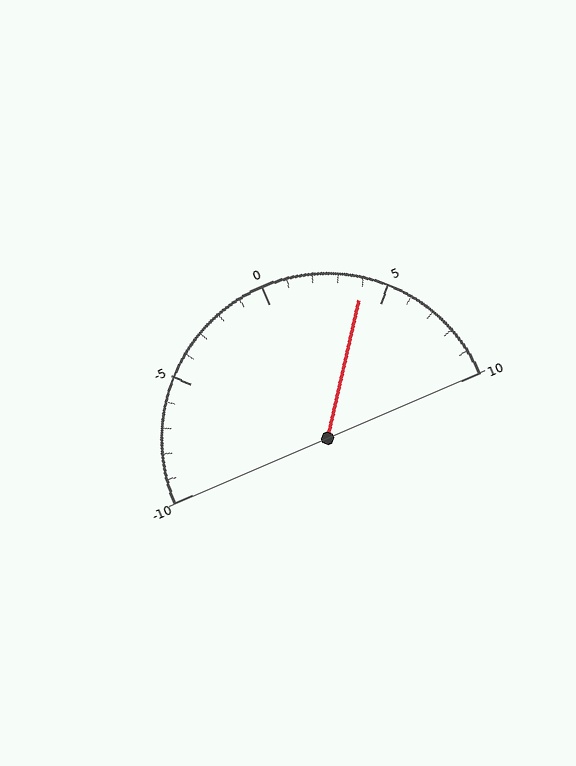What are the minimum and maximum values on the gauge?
The gauge ranges from -10 to 10.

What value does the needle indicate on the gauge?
The needle indicates approximately 4.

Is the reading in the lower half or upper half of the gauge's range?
The reading is in the upper half of the range (-10 to 10).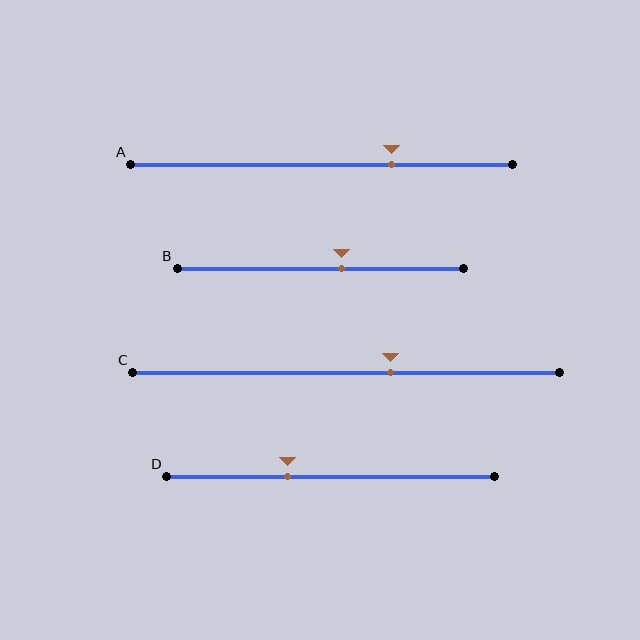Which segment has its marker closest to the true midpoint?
Segment B has its marker closest to the true midpoint.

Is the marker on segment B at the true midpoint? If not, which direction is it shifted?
No, the marker on segment B is shifted to the right by about 8% of the segment length.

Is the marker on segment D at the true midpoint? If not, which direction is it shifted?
No, the marker on segment D is shifted to the left by about 13% of the segment length.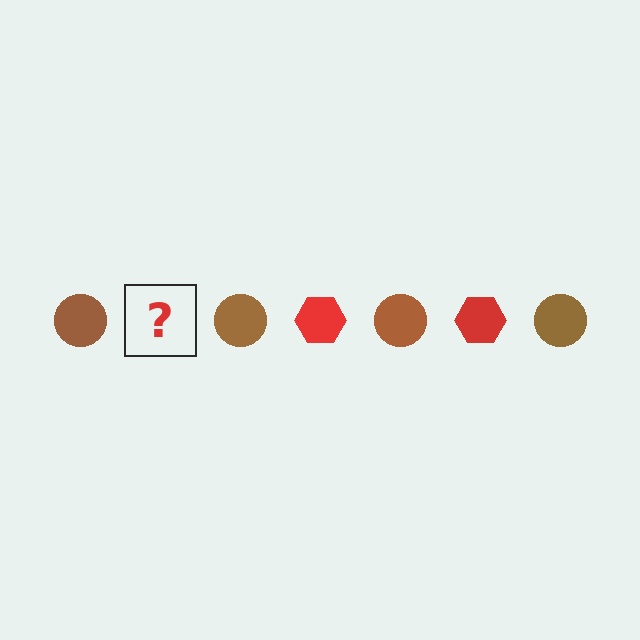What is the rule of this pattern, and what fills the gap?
The rule is that the pattern alternates between brown circle and red hexagon. The gap should be filled with a red hexagon.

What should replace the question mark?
The question mark should be replaced with a red hexagon.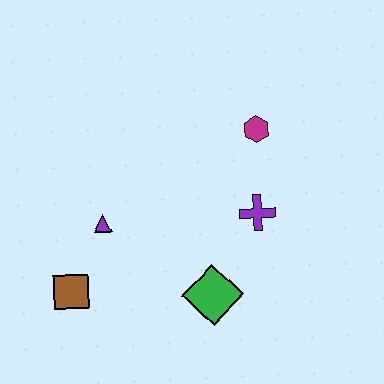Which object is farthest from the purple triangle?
The magenta hexagon is farthest from the purple triangle.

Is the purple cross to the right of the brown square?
Yes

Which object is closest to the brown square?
The purple triangle is closest to the brown square.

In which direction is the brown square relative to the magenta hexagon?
The brown square is to the left of the magenta hexagon.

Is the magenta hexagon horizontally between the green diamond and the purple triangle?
No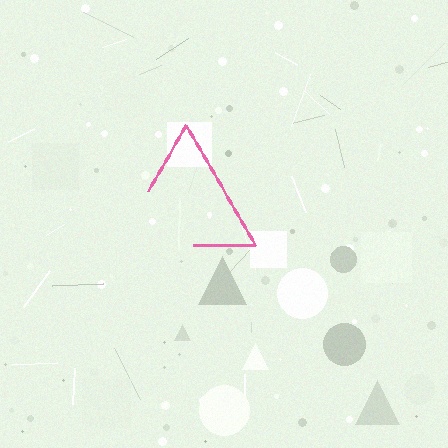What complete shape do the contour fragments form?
The contour fragments form a triangle.